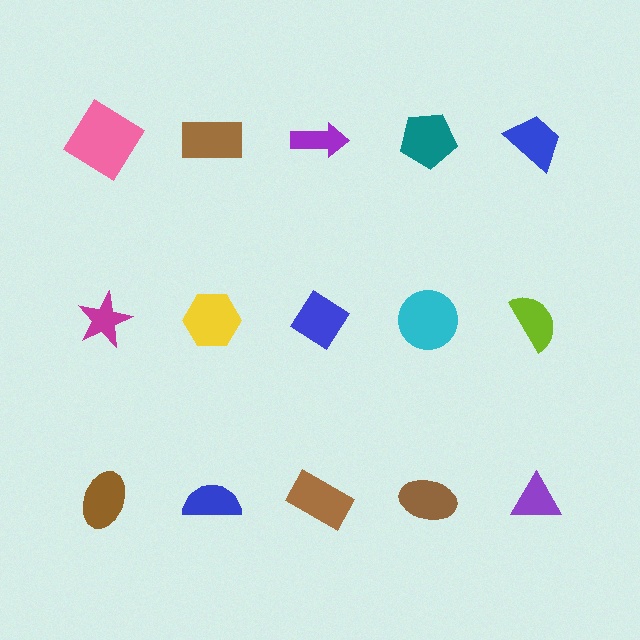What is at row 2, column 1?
A magenta star.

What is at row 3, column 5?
A purple triangle.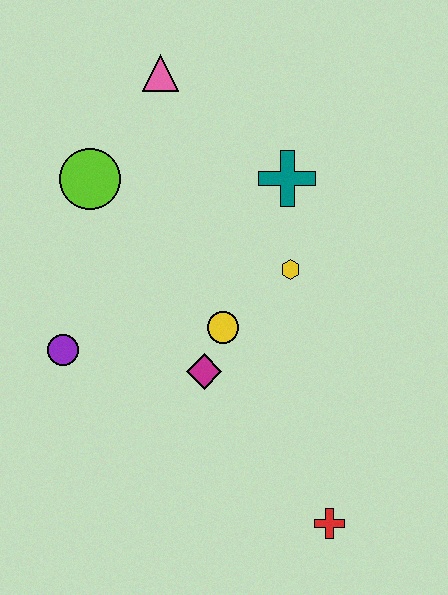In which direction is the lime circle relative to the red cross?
The lime circle is above the red cross.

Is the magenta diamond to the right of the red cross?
No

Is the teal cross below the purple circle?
No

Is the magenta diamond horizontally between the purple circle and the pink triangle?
No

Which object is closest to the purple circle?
The magenta diamond is closest to the purple circle.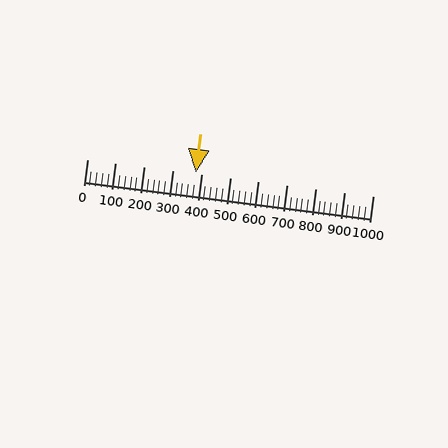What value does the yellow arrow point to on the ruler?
The yellow arrow points to approximately 382.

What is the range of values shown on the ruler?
The ruler shows values from 0 to 1000.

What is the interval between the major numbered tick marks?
The major tick marks are spaced 100 units apart.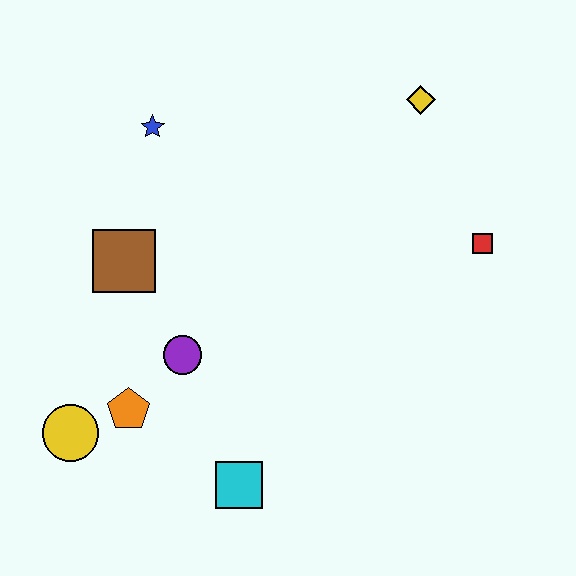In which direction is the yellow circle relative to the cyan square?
The yellow circle is to the left of the cyan square.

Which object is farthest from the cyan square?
The yellow diamond is farthest from the cyan square.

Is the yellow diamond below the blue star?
No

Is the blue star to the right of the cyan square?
No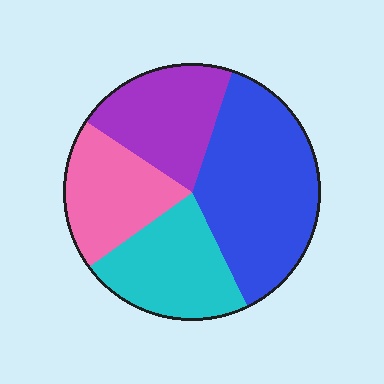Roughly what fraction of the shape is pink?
Pink takes up about one fifth (1/5) of the shape.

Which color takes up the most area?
Blue, at roughly 40%.